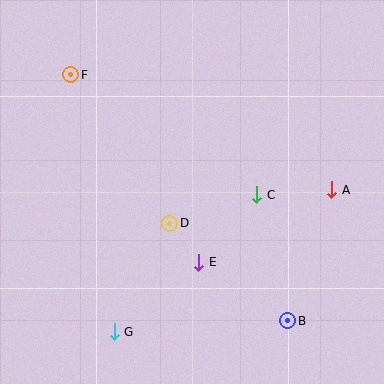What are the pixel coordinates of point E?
Point E is at (199, 262).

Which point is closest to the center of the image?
Point D at (170, 223) is closest to the center.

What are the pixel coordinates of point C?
Point C is at (257, 195).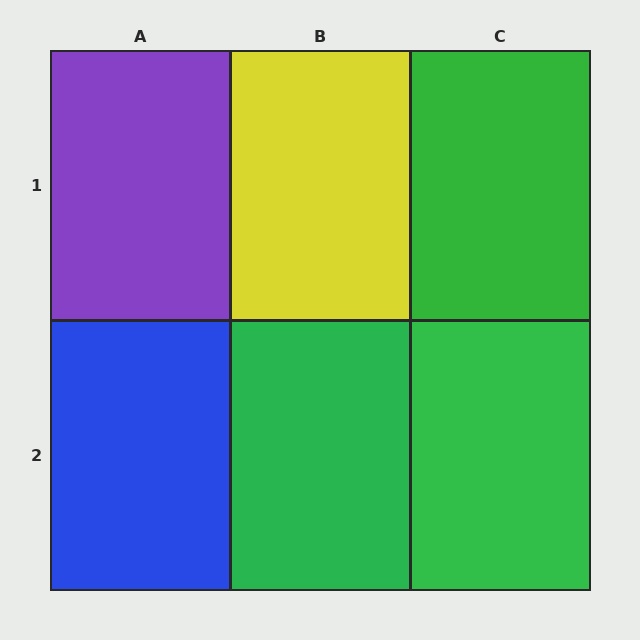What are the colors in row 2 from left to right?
Blue, green, green.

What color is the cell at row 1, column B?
Yellow.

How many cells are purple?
1 cell is purple.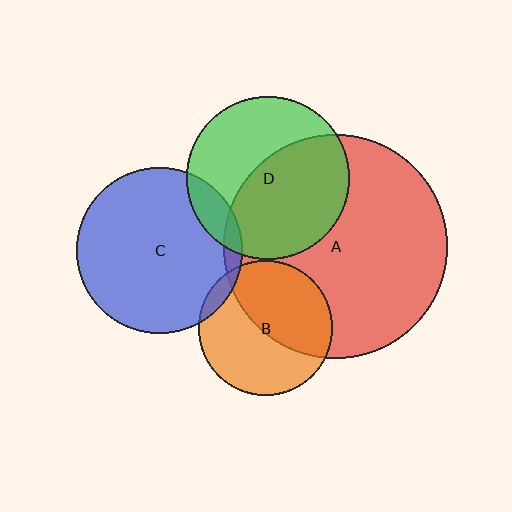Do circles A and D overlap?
Yes.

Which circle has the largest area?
Circle A (red).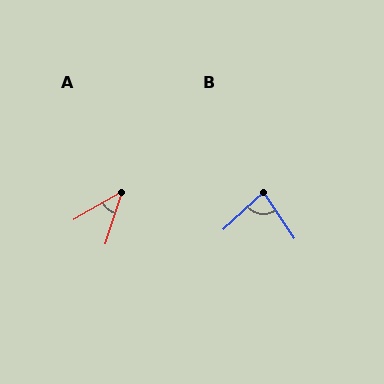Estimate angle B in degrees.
Approximately 81 degrees.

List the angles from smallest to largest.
A (43°), B (81°).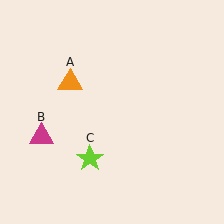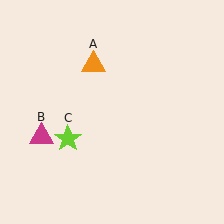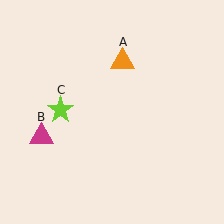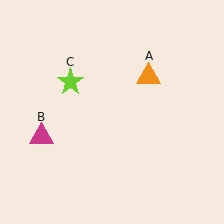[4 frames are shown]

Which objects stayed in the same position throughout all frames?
Magenta triangle (object B) remained stationary.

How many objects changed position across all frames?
2 objects changed position: orange triangle (object A), lime star (object C).